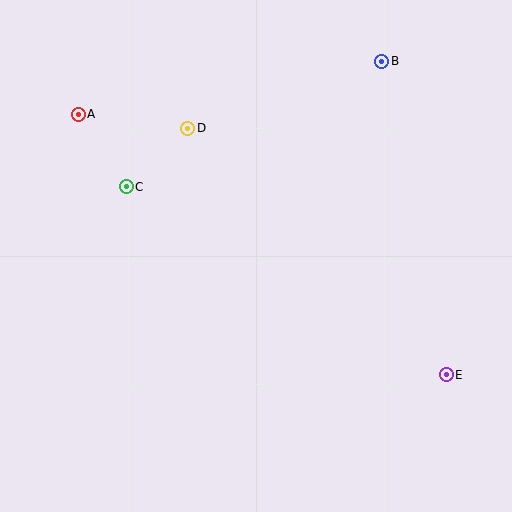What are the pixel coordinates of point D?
Point D is at (188, 129).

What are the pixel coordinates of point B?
Point B is at (382, 61).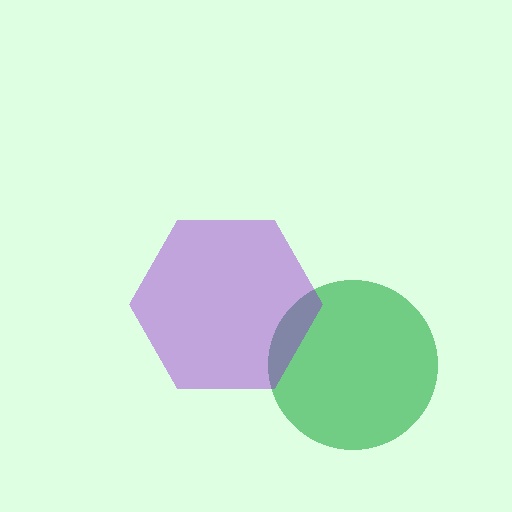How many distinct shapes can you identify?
There are 2 distinct shapes: a green circle, a purple hexagon.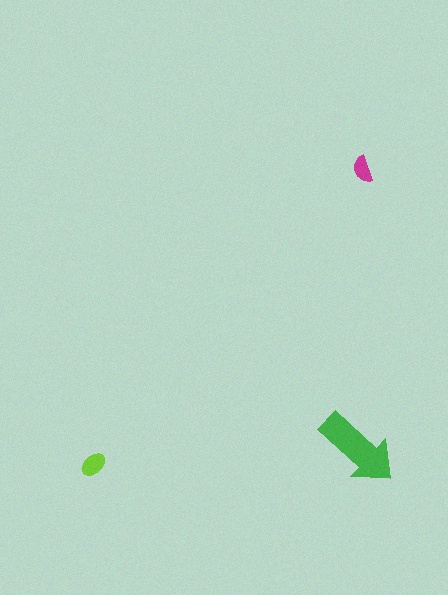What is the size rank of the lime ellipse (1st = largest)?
2nd.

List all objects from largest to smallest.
The green arrow, the lime ellipse, the magenta semicircle.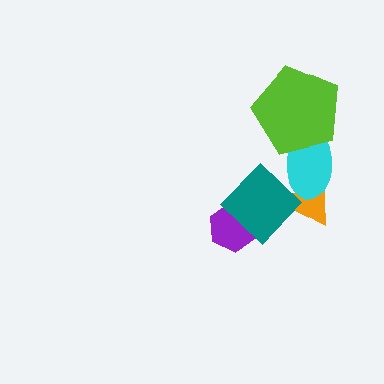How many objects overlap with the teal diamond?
3 objects overlap with the teal diamond.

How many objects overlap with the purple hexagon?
1 object overlaps with the purple hexagon.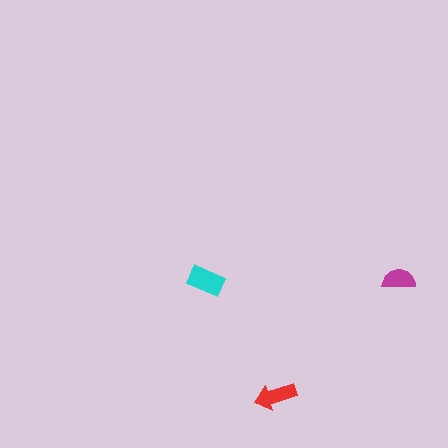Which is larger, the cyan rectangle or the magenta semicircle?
The cyan rectangle.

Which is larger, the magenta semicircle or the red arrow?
The red arrow.